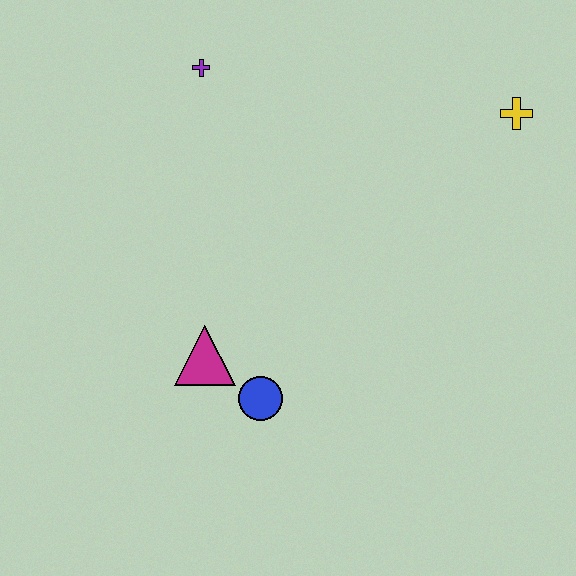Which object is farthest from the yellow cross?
The magenta triangle is farthest from the yellow cross.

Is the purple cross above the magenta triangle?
Yes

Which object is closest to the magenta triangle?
The blue circle is closest to the magenta triangle.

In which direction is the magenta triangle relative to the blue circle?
The magenta triangle is to the left of the blue circle.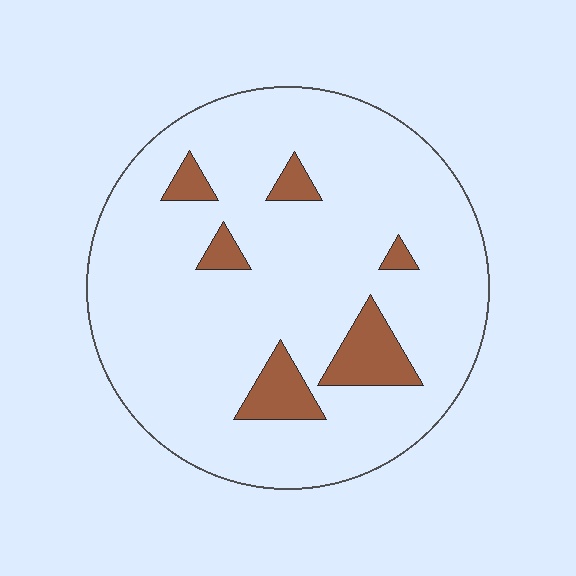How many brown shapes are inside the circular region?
6.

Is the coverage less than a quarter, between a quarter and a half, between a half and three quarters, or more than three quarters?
Less than a quarter.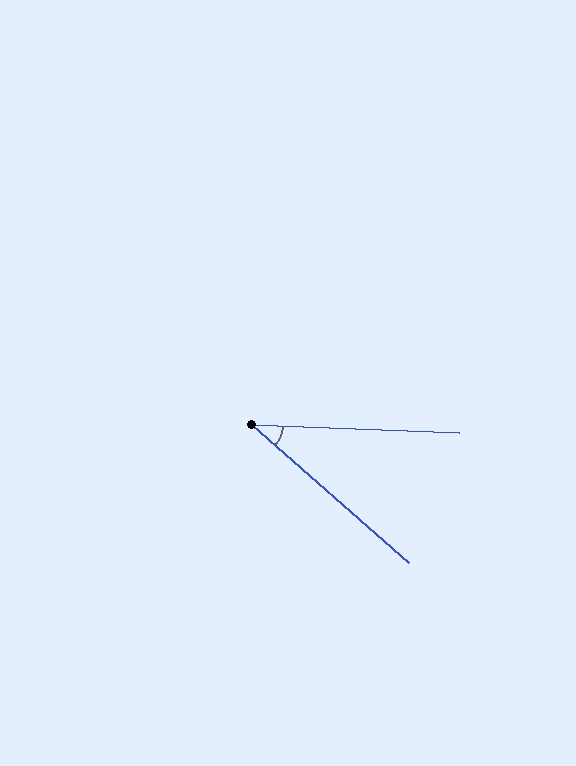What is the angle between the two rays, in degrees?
Approximately 39 degrees.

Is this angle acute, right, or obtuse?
It is acute.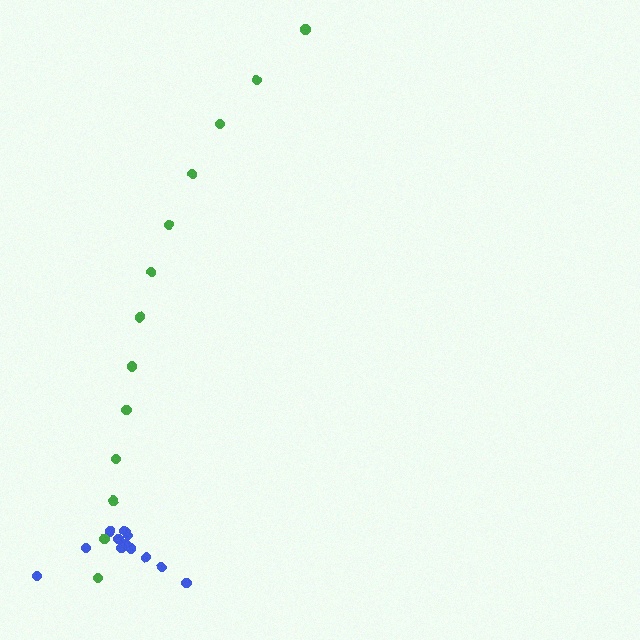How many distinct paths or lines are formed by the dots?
There are 2 distinct paths.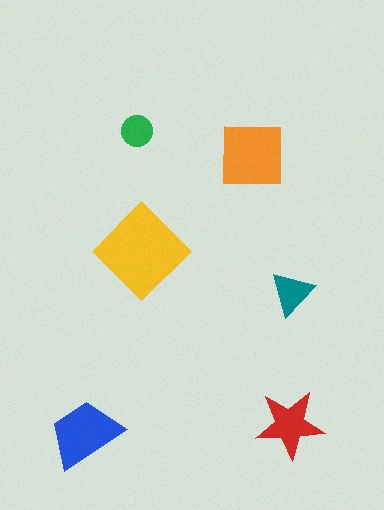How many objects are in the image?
There are 6 objects in the image.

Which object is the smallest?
The green circle.